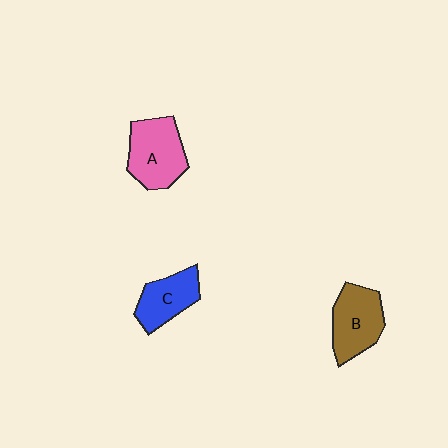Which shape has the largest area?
Shape A (pink).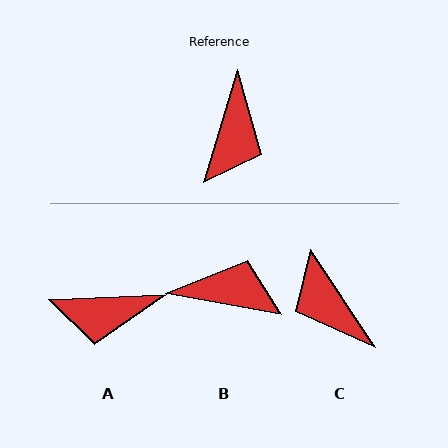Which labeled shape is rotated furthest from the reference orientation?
C, about 130 degrees away.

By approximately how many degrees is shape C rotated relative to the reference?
Approximately 130 degrees clockwise.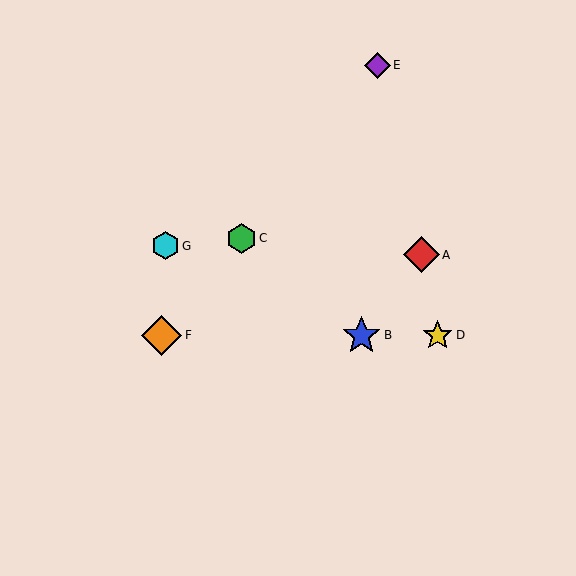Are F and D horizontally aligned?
Yes, both are at y≈335.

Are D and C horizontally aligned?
No, D is at y≈335 and C is at y≈238.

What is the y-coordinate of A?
Object A is at y≈255.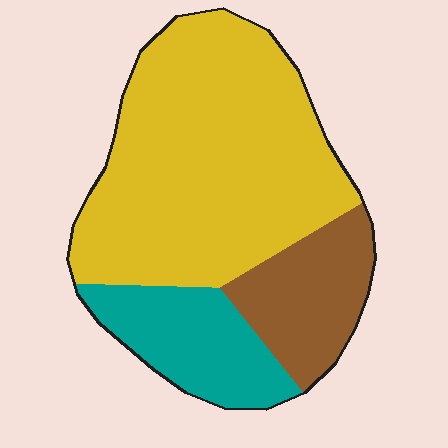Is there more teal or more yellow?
Yellow.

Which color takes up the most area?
Yellow, at roughly 65%.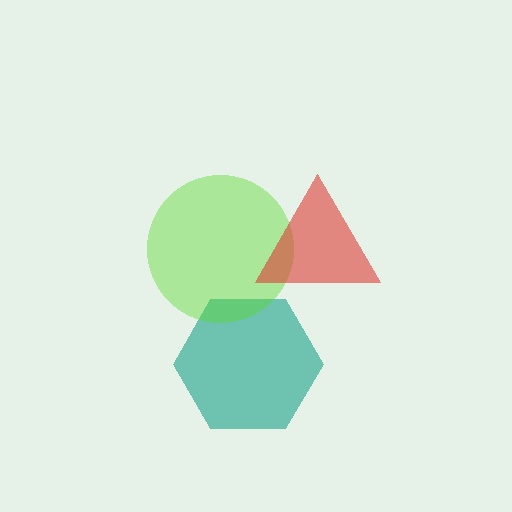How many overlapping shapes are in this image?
There are 3 overlapping shapes in the image.